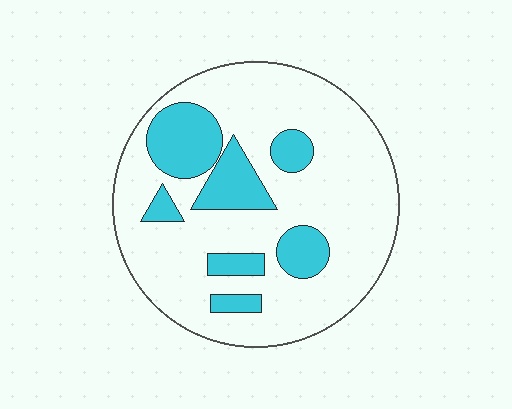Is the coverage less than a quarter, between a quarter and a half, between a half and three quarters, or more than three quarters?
Less than a quarter.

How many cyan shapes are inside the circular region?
7.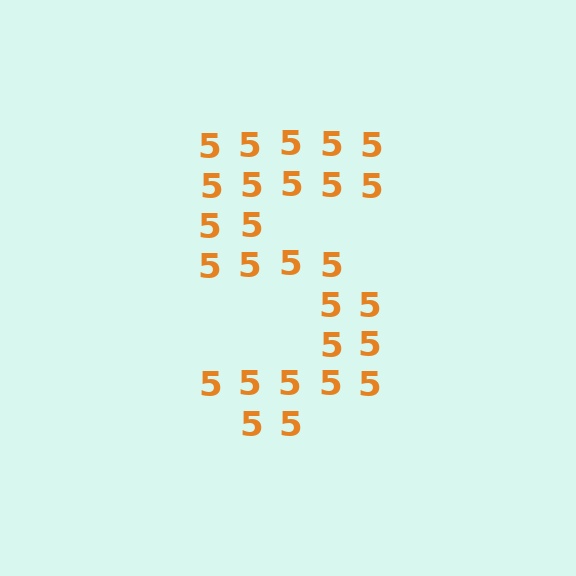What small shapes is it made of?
It is made of small digit 5's.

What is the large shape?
The large shape is the digit 5.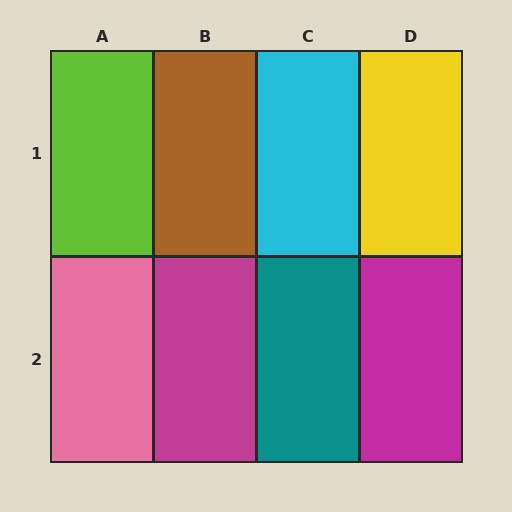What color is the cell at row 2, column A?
Pink.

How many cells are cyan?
1 cell is cyan.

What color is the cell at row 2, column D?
Magenta.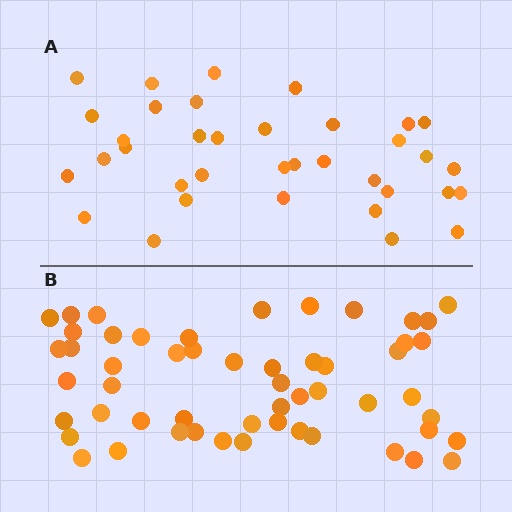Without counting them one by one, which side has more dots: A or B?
Region B (the bottom region) has more dots.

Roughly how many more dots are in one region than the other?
Region B has approximately 20 more dots than region A.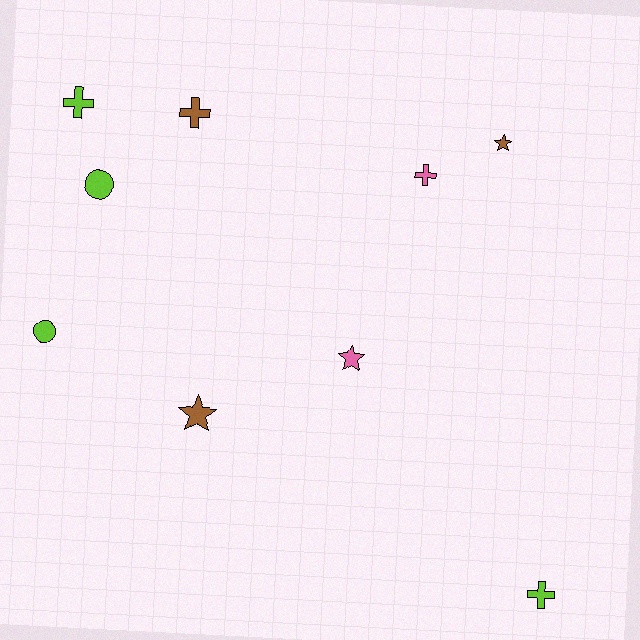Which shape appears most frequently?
Cross, with 4 objects.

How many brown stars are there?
There are 2 brown stars.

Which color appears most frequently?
Lime, with 4 objects.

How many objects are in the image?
There are 9 objects.